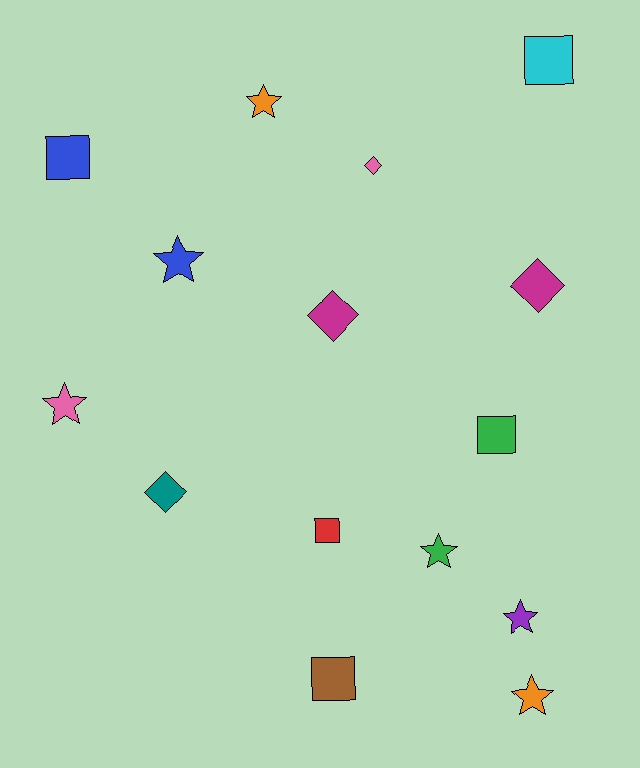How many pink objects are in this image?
There are 2 pink objects.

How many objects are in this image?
There are 15 objects.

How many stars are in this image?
There are 6 stars.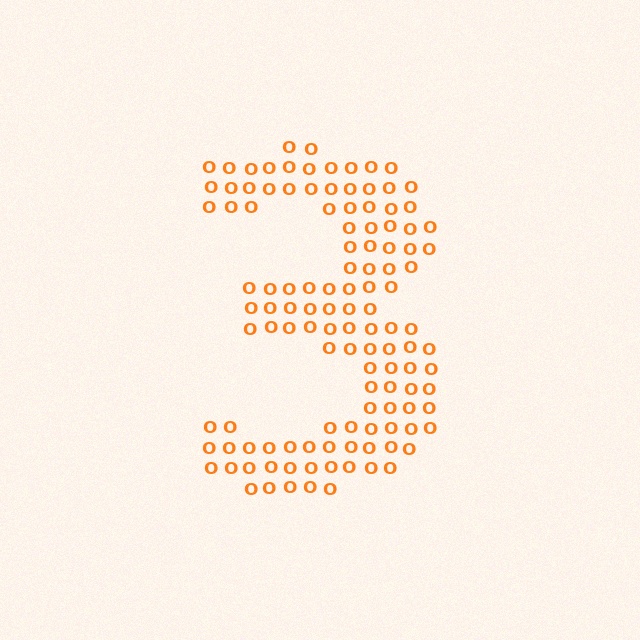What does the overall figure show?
The overall figure shows the digit 3.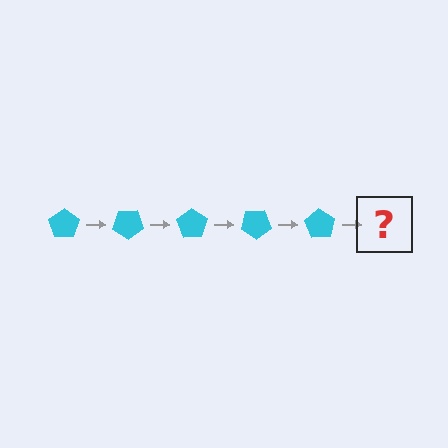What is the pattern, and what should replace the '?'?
The pattern is that the pentagon rotates 35 degrees each step. The '?' should be a cyan pentagon rotated 175 degrees.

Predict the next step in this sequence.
The next step is a cyan pentagon rotated 175 degrees.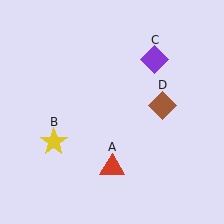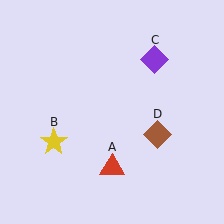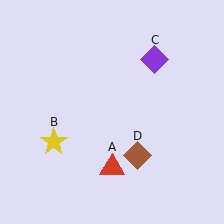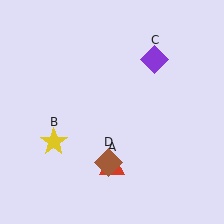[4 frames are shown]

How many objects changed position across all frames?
1 object changed position: brown diamond (object D).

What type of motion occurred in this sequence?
The brown diamond (object D) rotated clockwise around the center of the scene.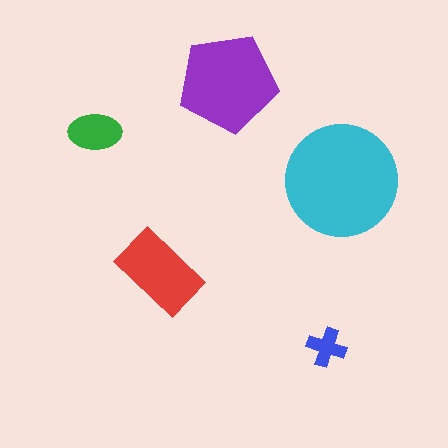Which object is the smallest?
The blue cross.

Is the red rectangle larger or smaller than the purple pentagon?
Smaller.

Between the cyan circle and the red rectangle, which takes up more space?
The cyan circle.